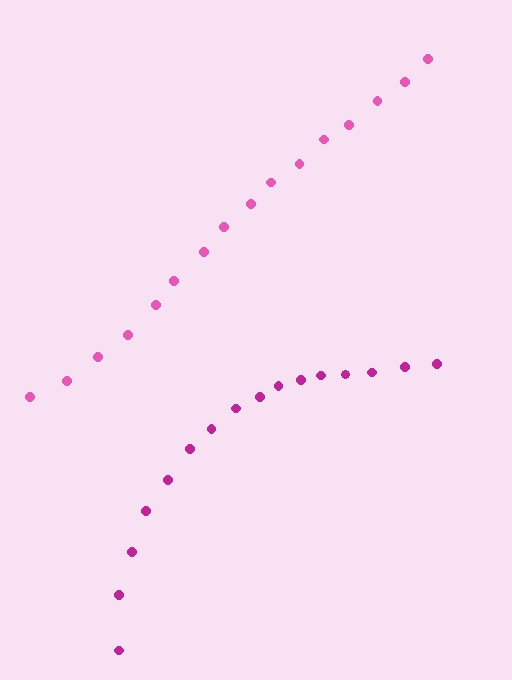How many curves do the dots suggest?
There are 2 distinct paths.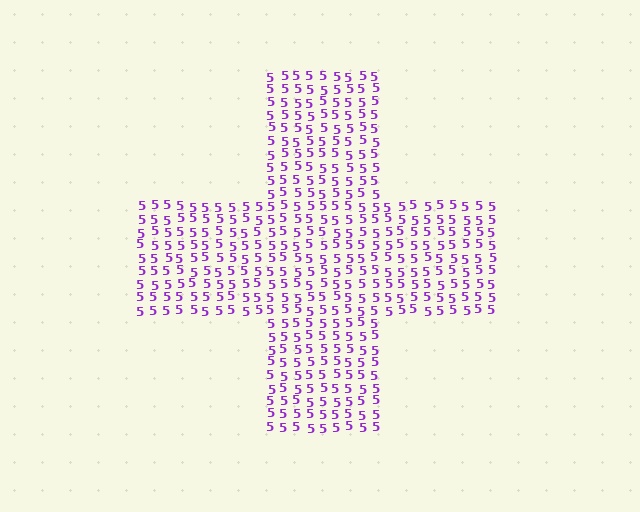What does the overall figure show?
The overall figure shows a cross.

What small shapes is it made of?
It is made of small digit 5's.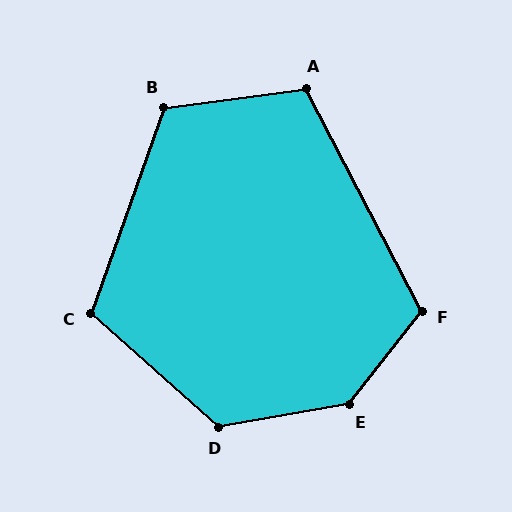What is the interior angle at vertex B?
Approximately 117 degrees (obtuse).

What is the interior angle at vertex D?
Approximately 128 degrees (obtuse).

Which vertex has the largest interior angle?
E, at approximately 138 degrees.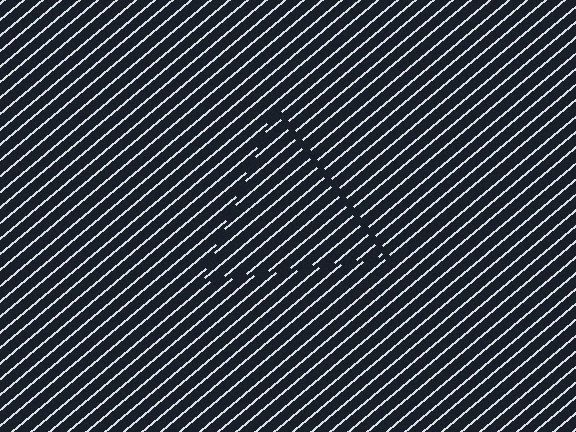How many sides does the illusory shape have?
3 sides — the line-ends trace a triangle.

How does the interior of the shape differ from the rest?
The interior of the shape contains the same grating, shifted by half a period — the contour is defined by the phase discontinuity where line-ends from the inner and outer gratings abut.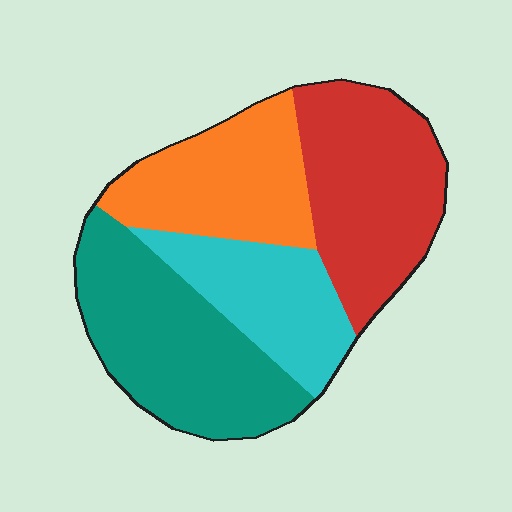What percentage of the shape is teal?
Teal covers about 30% of the shape.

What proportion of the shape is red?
Red takes up between a quarter and a half of the shape.